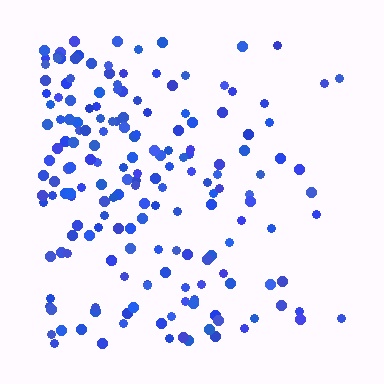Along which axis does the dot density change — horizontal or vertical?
Horizontal.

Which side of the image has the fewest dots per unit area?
The right.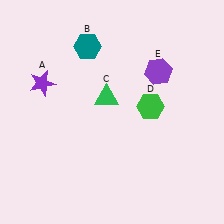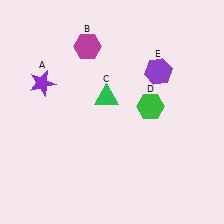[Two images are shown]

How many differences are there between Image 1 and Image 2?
There is 1 difference between the two images.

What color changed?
The hexagon (B) changed from teal in Image 1 to magenta in Image 2.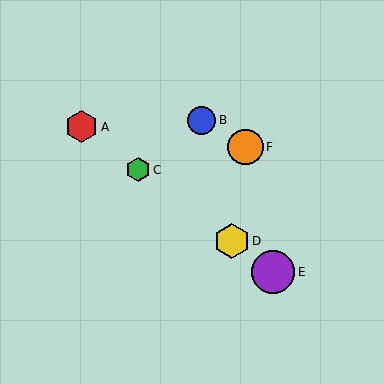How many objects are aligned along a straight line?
4 objects (A, C, D, E) are aligned along a straight line.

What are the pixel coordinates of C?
Object C is at (138, 170).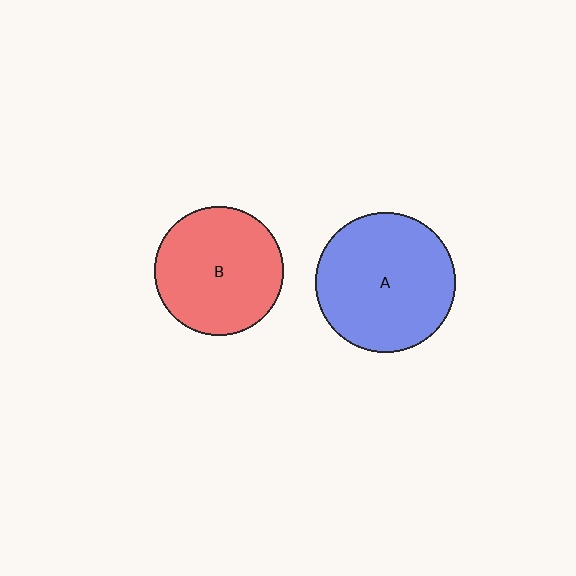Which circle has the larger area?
Circle A (blue).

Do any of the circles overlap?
No, none of the circles overlap.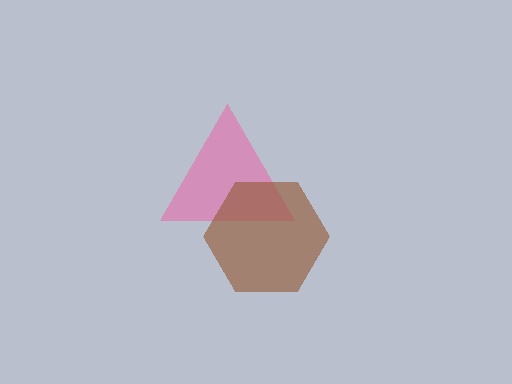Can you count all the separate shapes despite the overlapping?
Yes, there are 2 separate shapes.